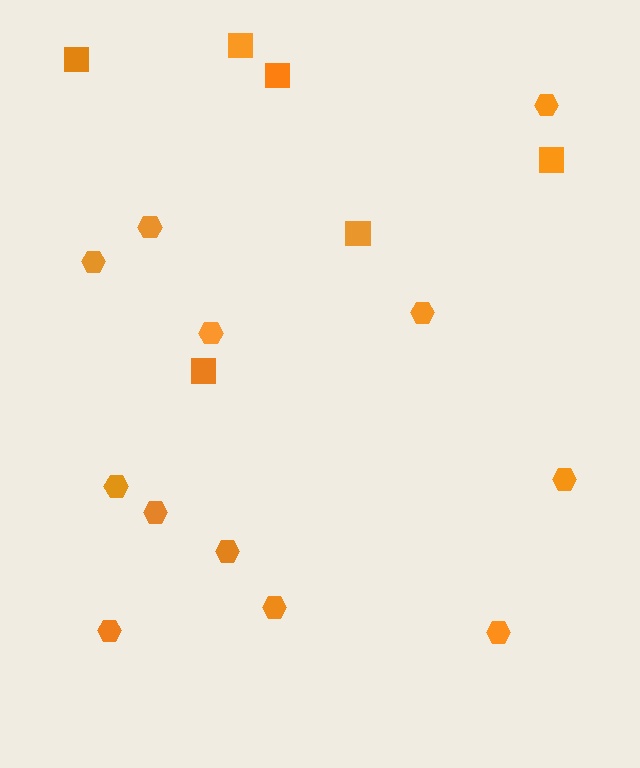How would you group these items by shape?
There are 2 groups: one group of squares (6) and one group of hexagons (12).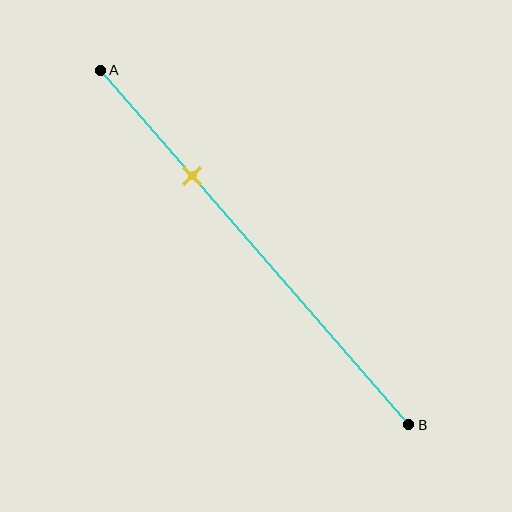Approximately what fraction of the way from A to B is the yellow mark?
The yellow mark is approximately 30% of the way from A to B.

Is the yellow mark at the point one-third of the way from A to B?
No, the mark is at about 30% from A, not at the 33% one-third point.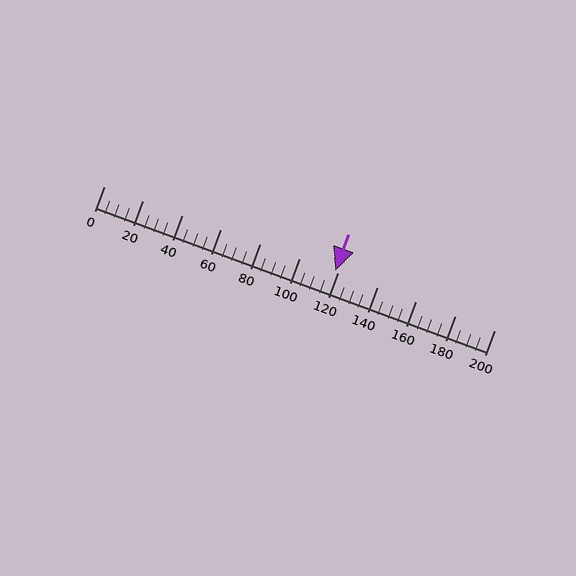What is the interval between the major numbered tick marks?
The major tick marks are spaced 20 units apart.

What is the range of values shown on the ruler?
The ruler shows values from 0 to 200.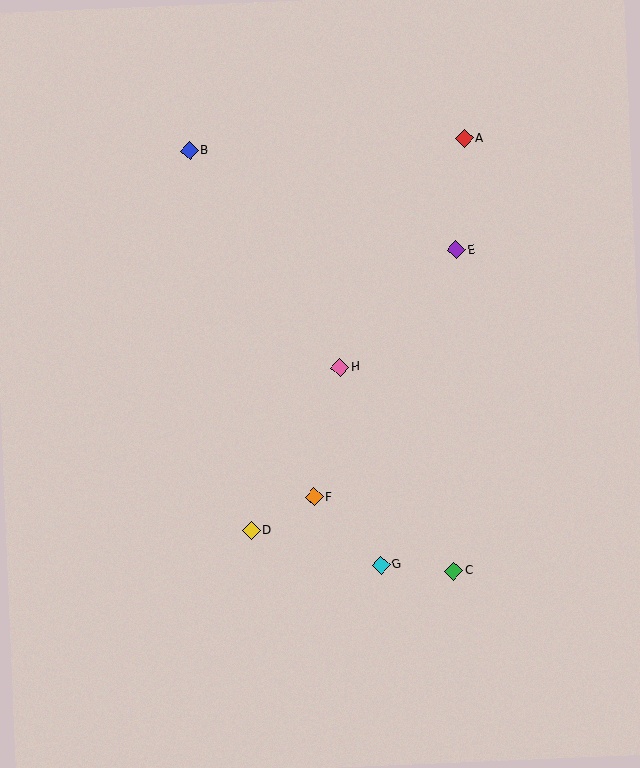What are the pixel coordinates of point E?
Point E is at (456, 250).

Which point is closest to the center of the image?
Point H at (340, 367) is closest to the center.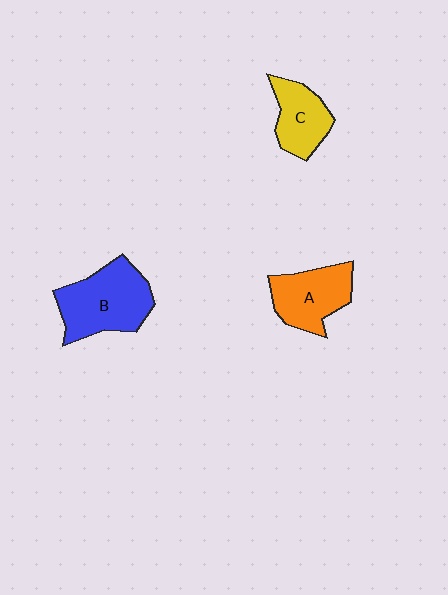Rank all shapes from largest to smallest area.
From largest to smallest: B (blue), A (orange), C (yellow).